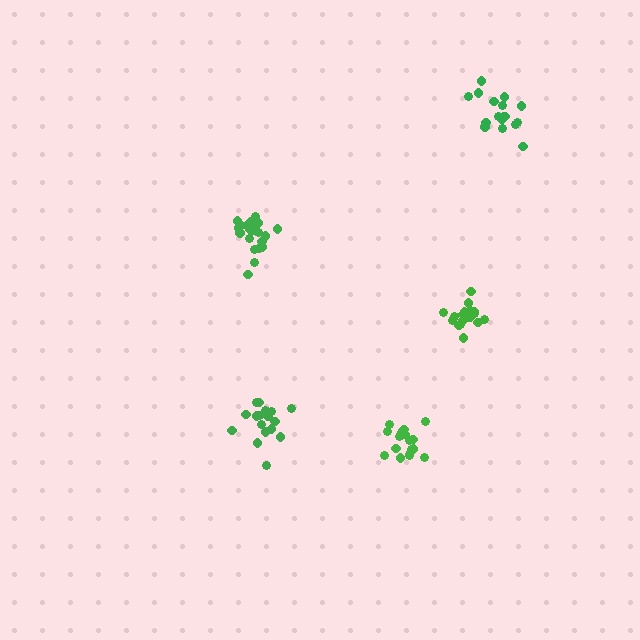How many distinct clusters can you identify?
There are 5 distinct clusters.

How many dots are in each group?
Group 1: 21 dots, Group 2: 18 dots, Group 3: 17 dots, Group 4: 17 dots, Group 5: 17 dots (90 total).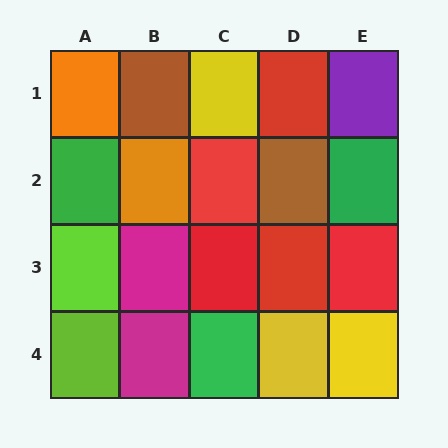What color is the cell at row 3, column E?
Red.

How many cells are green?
3 cells are green.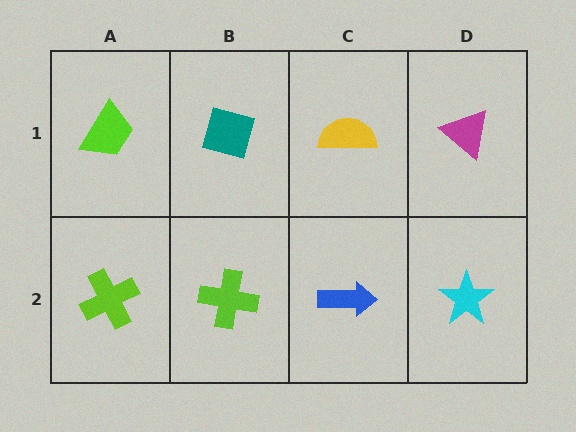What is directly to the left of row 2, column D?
A blue arrow.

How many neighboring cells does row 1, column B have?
3.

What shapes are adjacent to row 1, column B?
A lime cross (row 2, column B), a lime trapezoid (row 1, column A), a yellow semicircle (row 1, column C).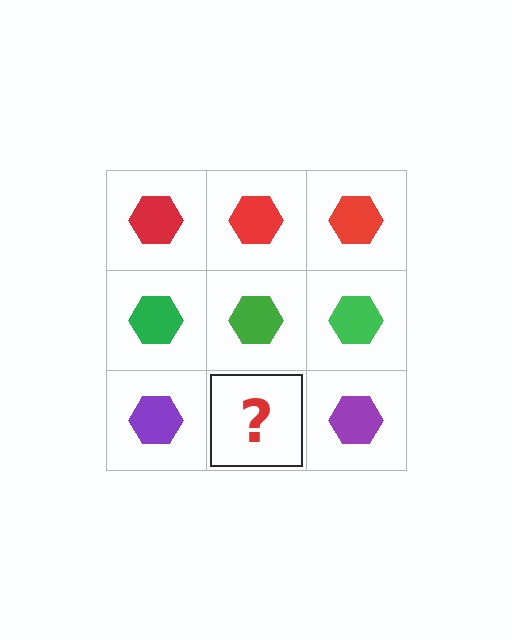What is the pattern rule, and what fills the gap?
The rule is that each row has a consistent color. The gap should be filled with a purple hexagon.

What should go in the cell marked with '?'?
The missing cell should contain a purple hexagon.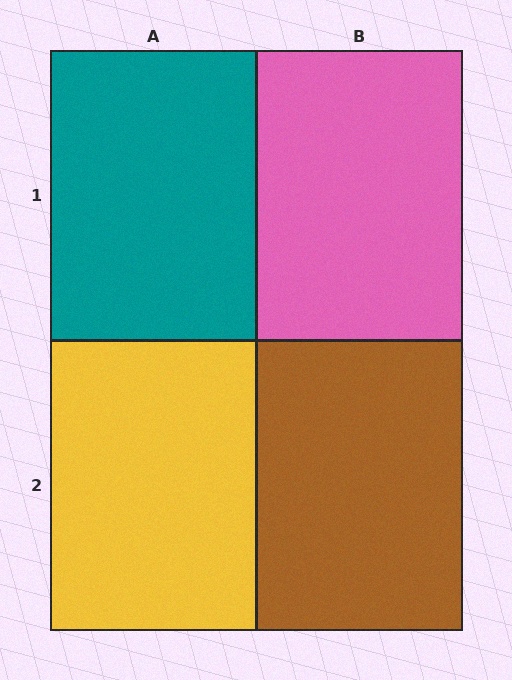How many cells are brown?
1 cell is brown.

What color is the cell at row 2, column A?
Yellow.